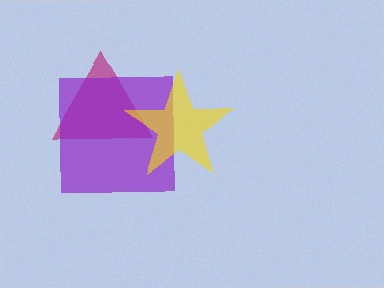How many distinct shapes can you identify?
There are 3 distinct shapes: a magenta triangle, a purple square, a yellow star.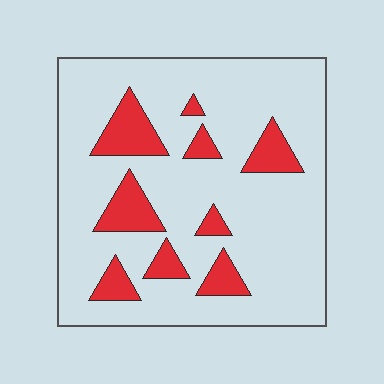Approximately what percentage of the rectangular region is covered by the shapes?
Approximately 15%.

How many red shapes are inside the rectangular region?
9.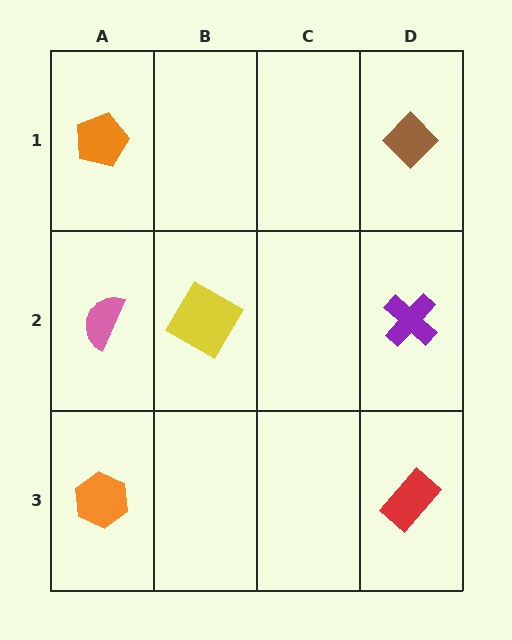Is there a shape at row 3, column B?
No, that cell is empty.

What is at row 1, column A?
An orange pentagon.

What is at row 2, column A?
A pink semicircle.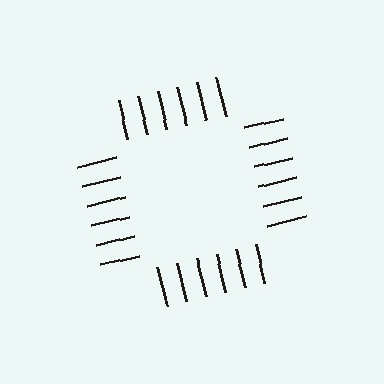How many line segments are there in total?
24 — 6 along each of the 4 edges.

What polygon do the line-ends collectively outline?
An illusory square — the line segments terminate on its edges but no continuous stroke is drawn.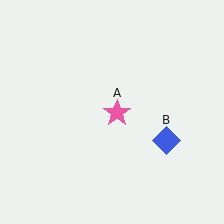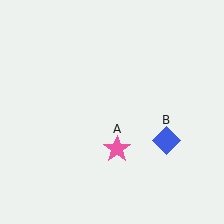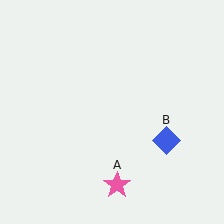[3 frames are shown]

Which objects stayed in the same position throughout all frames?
Blue diamond (object B) remained stationary.